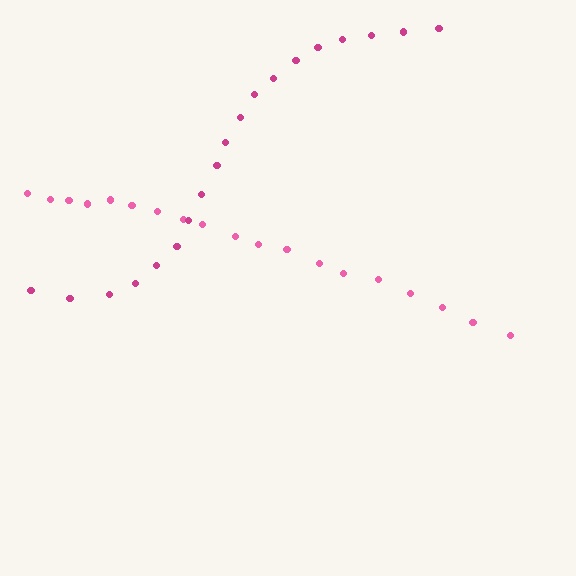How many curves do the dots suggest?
There are 2 distinct paths.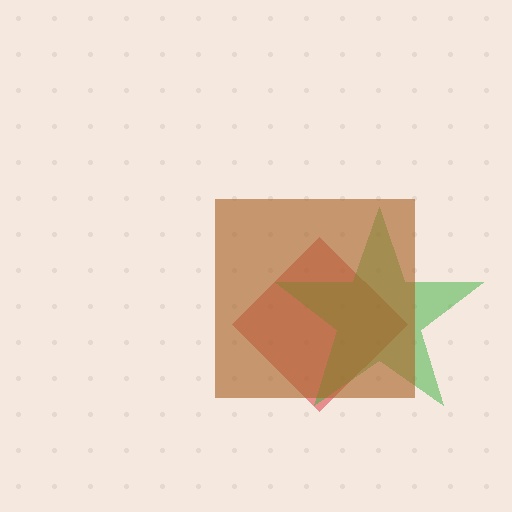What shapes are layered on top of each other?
The layered shapes are: a red diamond, a green star, a brown square.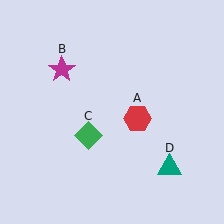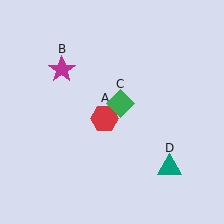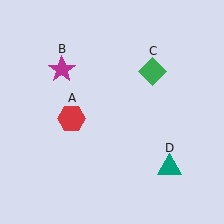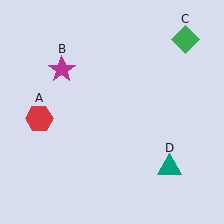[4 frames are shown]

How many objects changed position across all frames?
2 objects changed position: red hexagon (object A), green diamond (object C).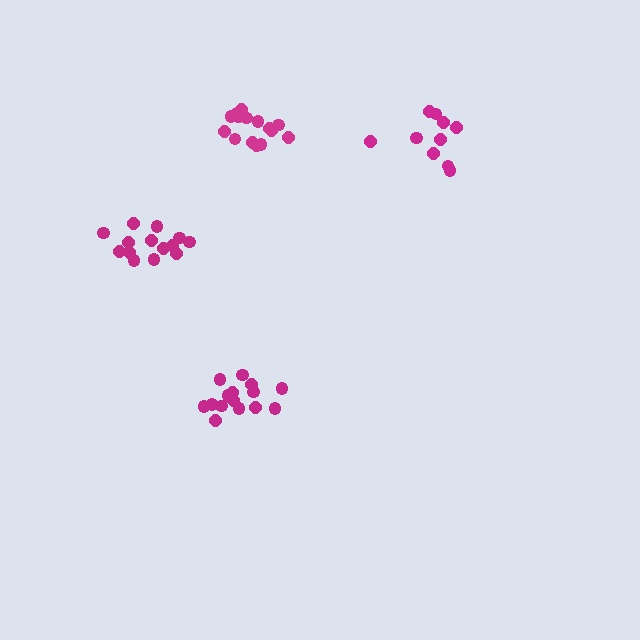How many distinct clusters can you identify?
There are 4 distinct clusters.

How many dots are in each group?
Group 1: 15 dots, Group 2: 10 dots, Group 3: 15 dots, Group 4: 14 dots (54 total).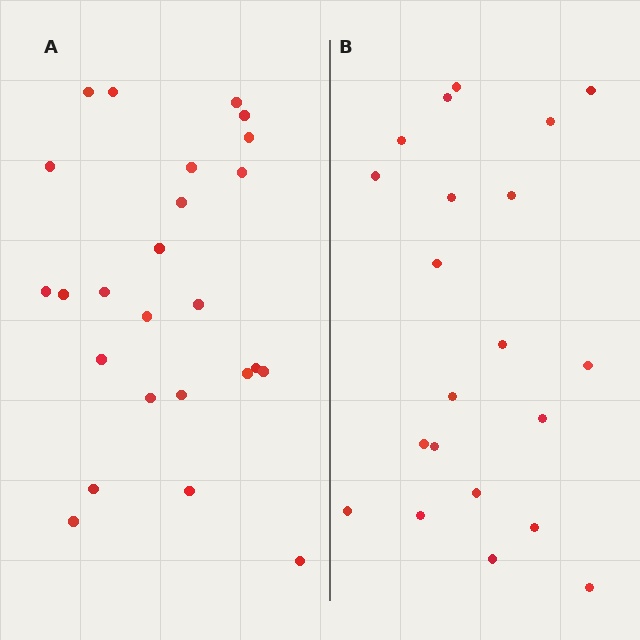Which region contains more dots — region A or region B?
Region A (the left region) has more dots.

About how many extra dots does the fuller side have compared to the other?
Region A has about 4 more dots than region B.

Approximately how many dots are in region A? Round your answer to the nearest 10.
About 20 dots. (The exact count is 25, which rounds to 20.)